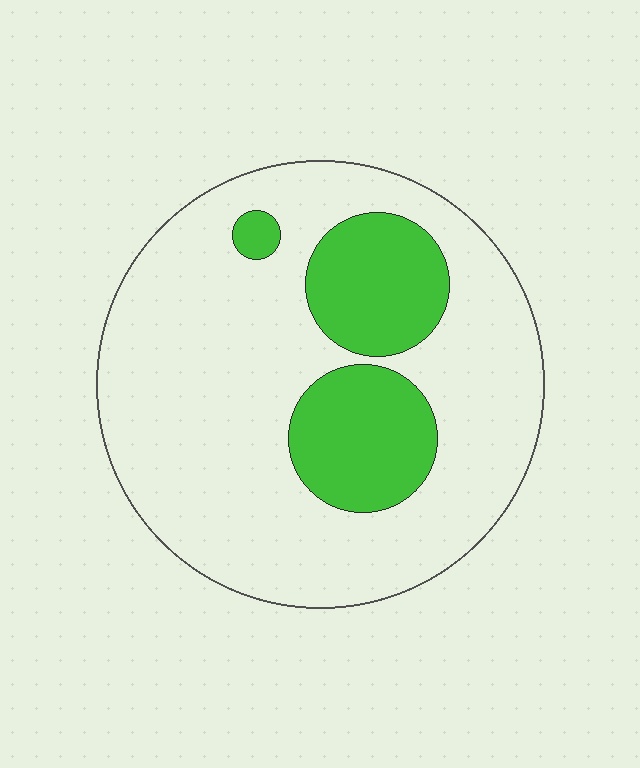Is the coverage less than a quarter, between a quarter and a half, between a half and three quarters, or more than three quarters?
Less than a quarter.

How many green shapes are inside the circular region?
3.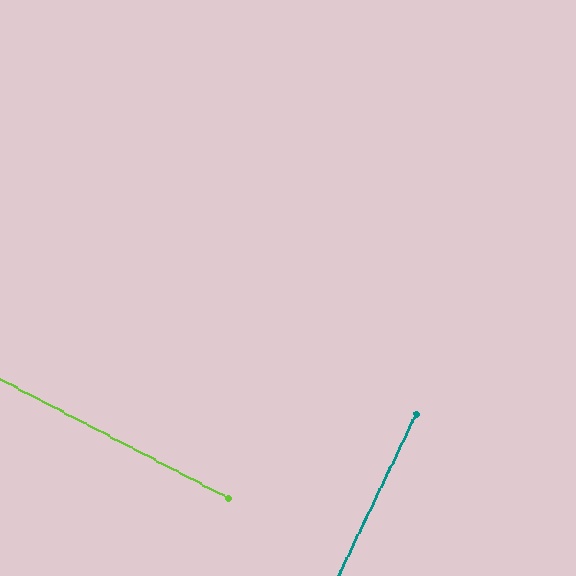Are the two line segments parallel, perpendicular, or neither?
Perpendicular — they meet at approximately 88°.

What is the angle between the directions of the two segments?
Approximately 88 degrees.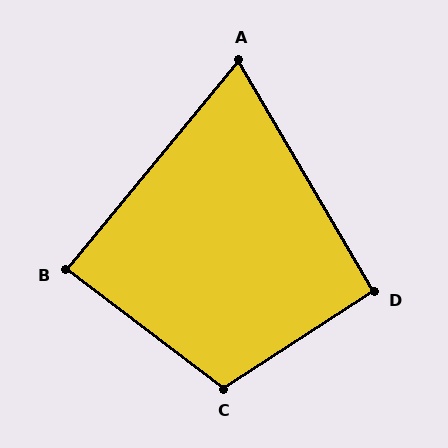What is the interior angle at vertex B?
Approximately 87 degrees (approximately right).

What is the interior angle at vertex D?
Approximately 93 degrees (approximately right).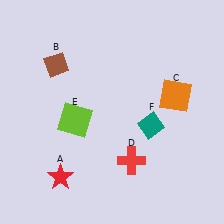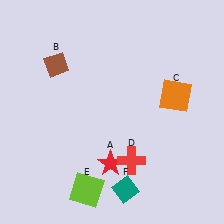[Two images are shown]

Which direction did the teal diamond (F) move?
The teal diamond (F) moved down.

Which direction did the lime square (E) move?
The lime square (E) moved down.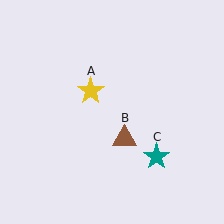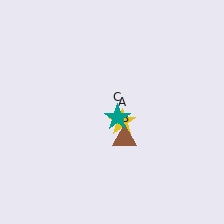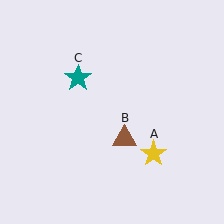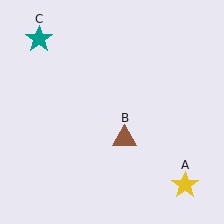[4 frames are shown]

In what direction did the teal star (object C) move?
The teal star (object C) moved up and to the left.